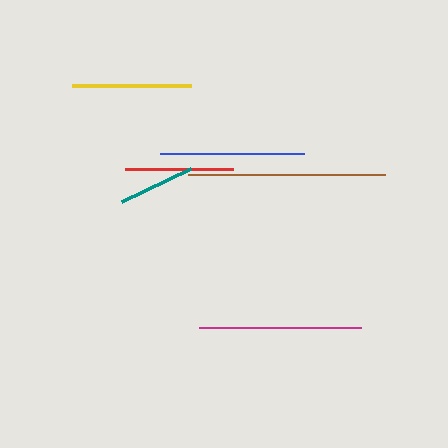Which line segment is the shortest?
The teal line is the shortest at approximately 76 pixels.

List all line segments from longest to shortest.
From longest to shortest: brown, magenta, blue, yellow, red, teal.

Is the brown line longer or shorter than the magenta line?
The brown line is longer than the magenta line.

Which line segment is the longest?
The brown line is the longest at approximately 196 pixels.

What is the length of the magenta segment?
The magenta segment is approximately 162 pixels long.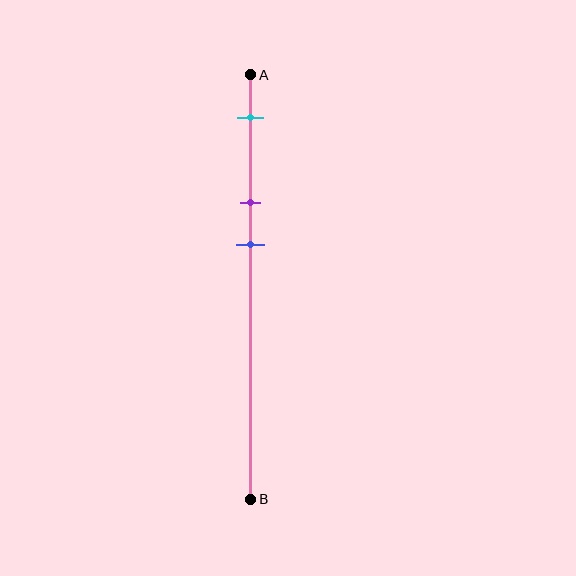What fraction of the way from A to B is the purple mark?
The purple mark is approximately 30% (0.3) of the way from A to B.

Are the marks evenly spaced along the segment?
Yes, the marks are approximately evenly spaced.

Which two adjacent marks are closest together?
The purple and blue marks are the closest adjacent pair.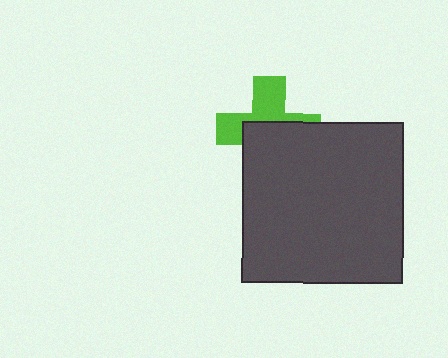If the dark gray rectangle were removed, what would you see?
You would see the complete lime cross.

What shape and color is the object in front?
The object in front is a dark gray rectangle.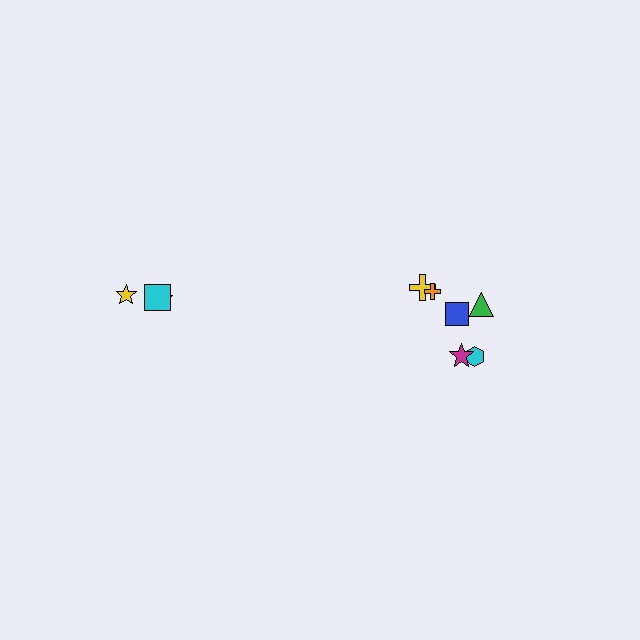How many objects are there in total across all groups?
There are 9 objects.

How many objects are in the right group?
There are 6 objects.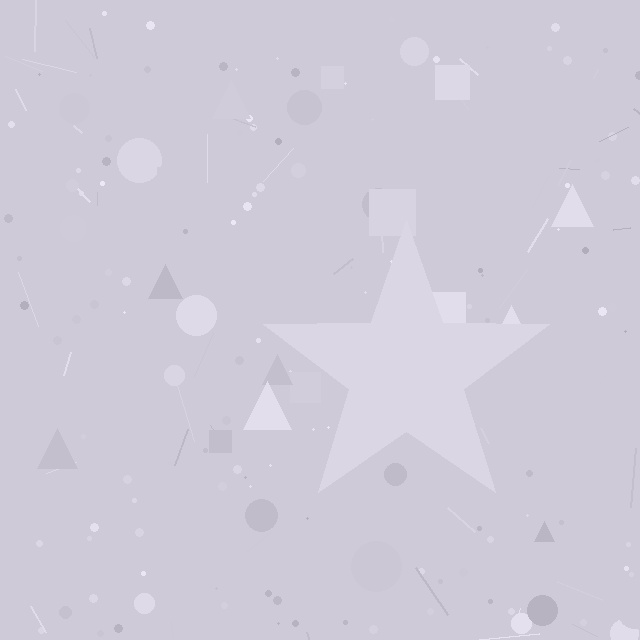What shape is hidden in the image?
A star is hidden in the image.